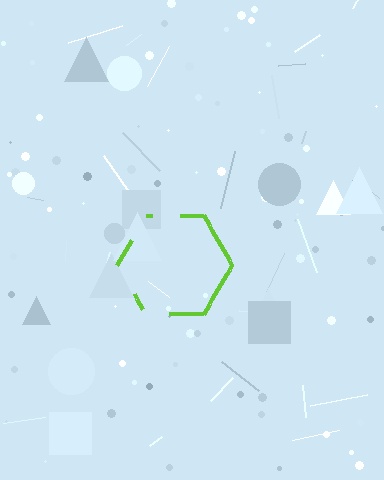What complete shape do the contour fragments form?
The contour fragments form a hexagon.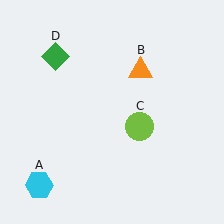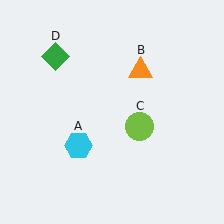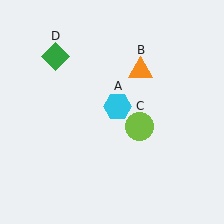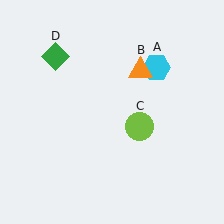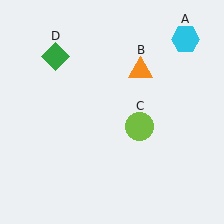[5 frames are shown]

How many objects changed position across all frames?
1 object changed position: cyan hexagon (object A).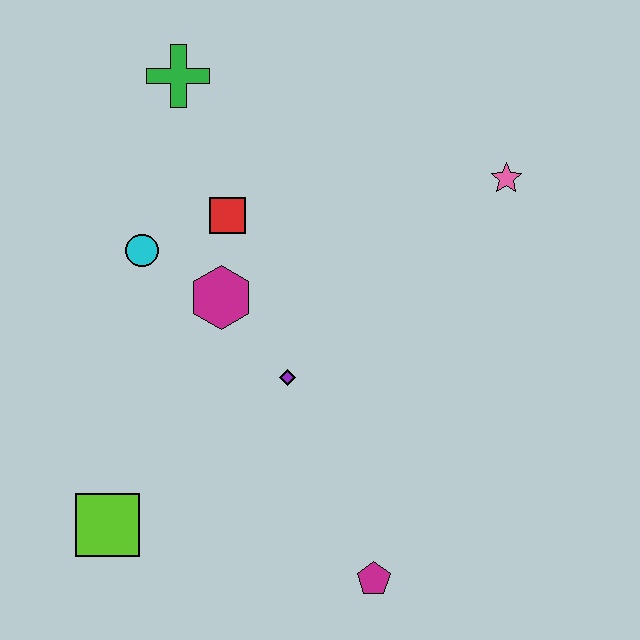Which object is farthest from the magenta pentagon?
The green cross is farthest from the magenta pentagon.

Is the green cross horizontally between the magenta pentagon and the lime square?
Yes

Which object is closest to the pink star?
The red square is closest to the pink star.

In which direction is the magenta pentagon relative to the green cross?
The magenta pentagon is below the green cross.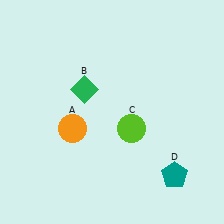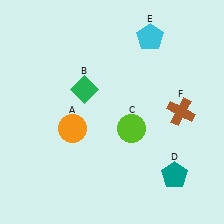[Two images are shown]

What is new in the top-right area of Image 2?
A brown cross (F) was added in the top-right area of Image 2.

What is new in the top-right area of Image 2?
A cyan pentagon (E) was added in the top-right area of Image 2.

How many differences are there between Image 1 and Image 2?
There are 2 differences between the two images.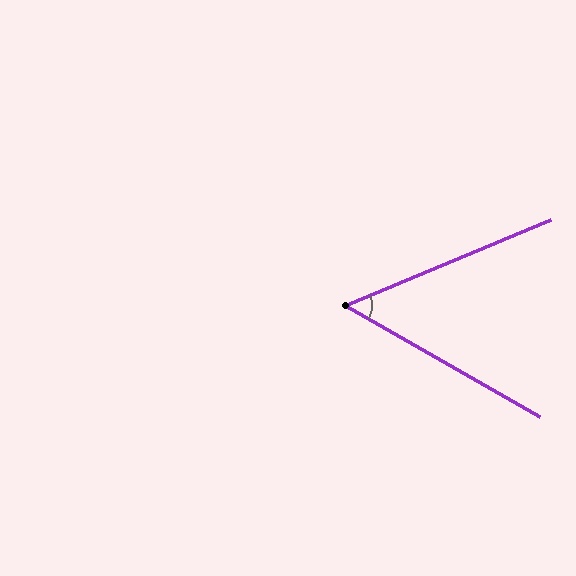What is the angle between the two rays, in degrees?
Approximately 52 degrees.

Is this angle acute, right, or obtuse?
It is acute.